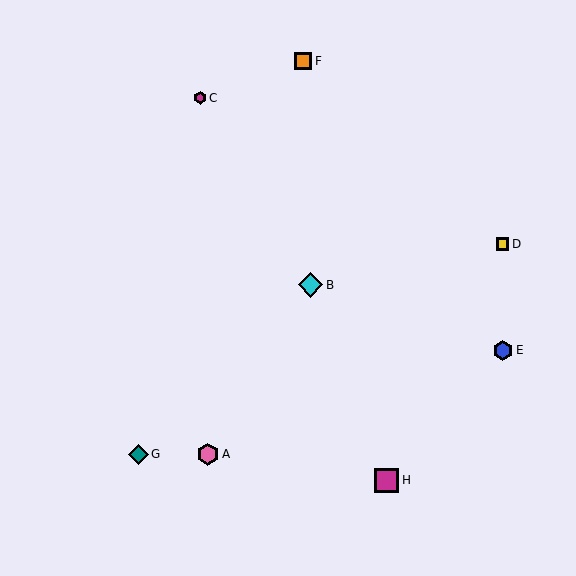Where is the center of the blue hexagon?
The center of the blue hexagon is at (503, 350).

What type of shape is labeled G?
Shape G is a teal diamond.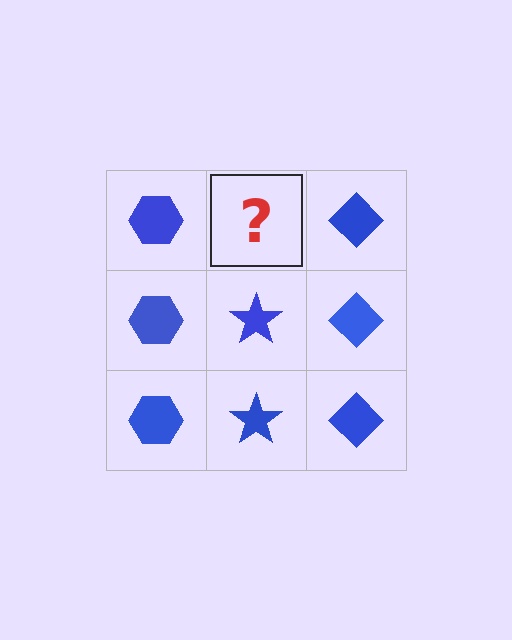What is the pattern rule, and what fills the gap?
The rule is that each column has a consistent shape. The gap should be filled with a blue star.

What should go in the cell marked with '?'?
The missing cell should contain a blue star.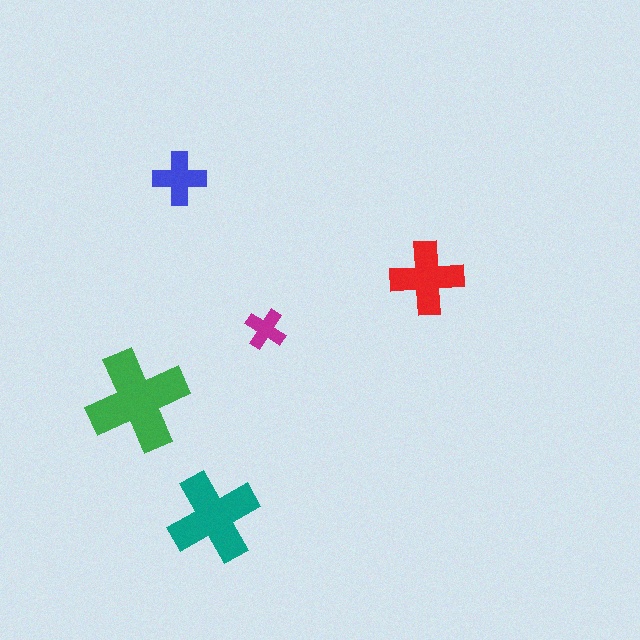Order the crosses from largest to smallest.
the green one, the teal one, the red one, the blue one, the magenta one.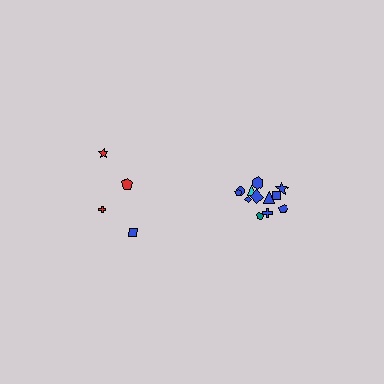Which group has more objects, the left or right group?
The right group.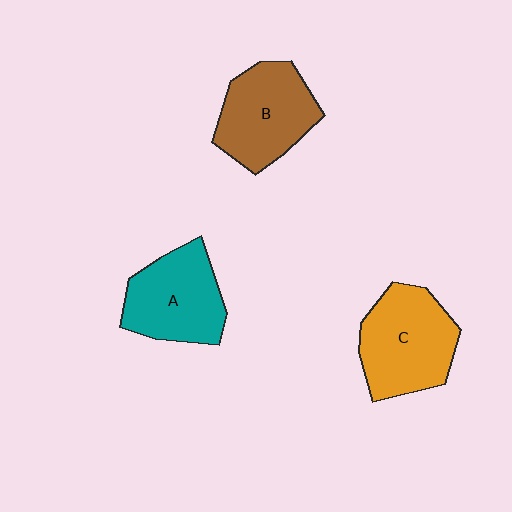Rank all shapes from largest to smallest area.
From largest to smallest: C (orange), B (brown), A (teal).